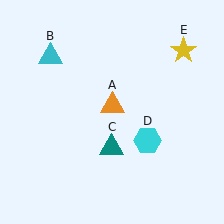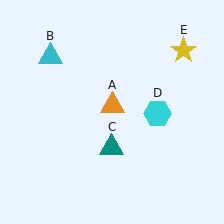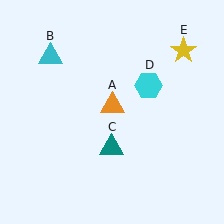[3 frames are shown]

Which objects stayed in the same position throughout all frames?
Orange triangle (object A) and cyan triangle (object B) and teal triangle (object C) and yellow star (object E) remained stationary.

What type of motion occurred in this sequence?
The cyan hexagon (object D) rotated counterclockwise around the center of the scene.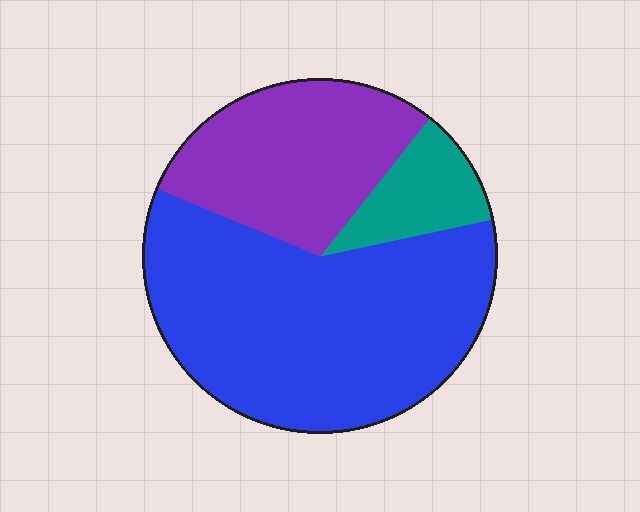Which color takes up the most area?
Blue, at roughly 60%.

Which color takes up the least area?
Teal, at roughly 10%.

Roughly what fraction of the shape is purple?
Purple covers 30% of the shape.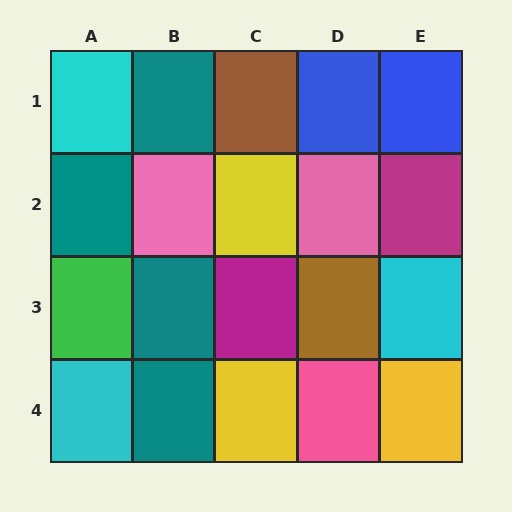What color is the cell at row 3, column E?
Cyan.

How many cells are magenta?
2 cells are magenta.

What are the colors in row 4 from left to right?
Cyan, teal, yellow, pink, yellow.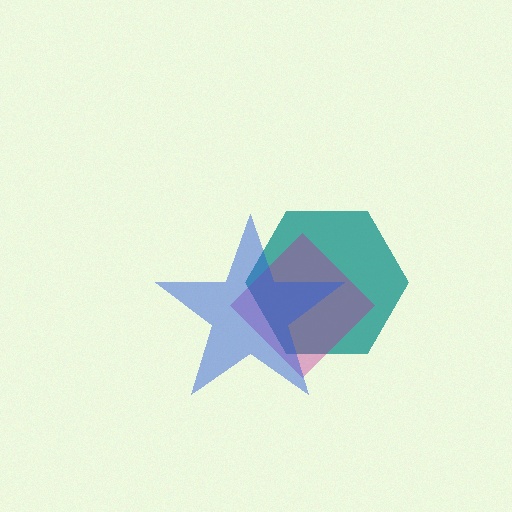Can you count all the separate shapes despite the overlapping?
Yes, there are 3 separate shapes.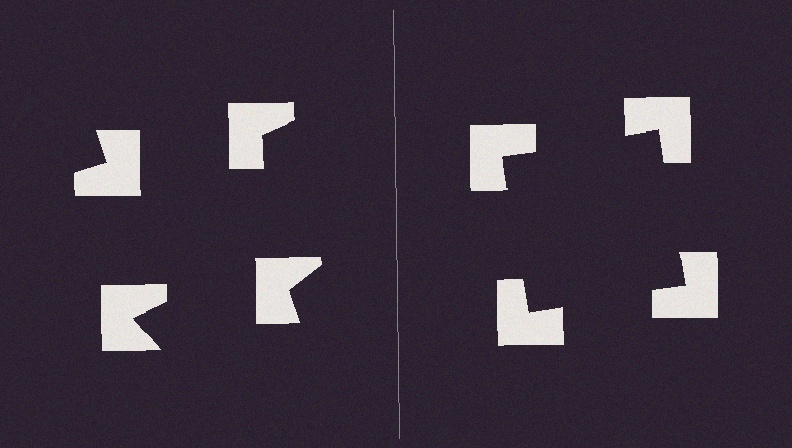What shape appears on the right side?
An illusory square.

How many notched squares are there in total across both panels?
8 — 4 on each side.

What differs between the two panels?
The notched squares are positioned identically on both sides; only the wedge orientations differ. On the right they align to a square; on the left they are misaligned.